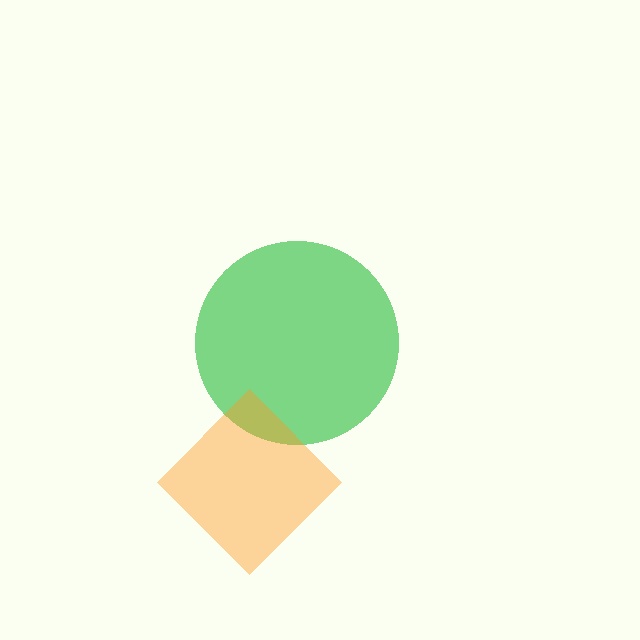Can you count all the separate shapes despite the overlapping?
Yes, there are 2 separate shapes.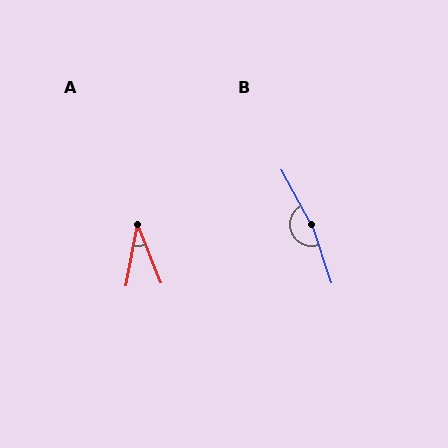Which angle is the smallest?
A, at approximately 33 degrees.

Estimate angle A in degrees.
Approximately 33 degrees.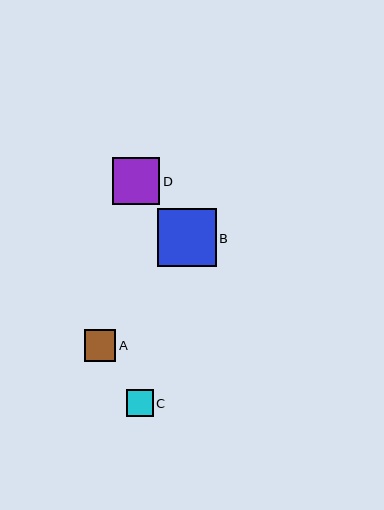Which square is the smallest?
Square C is the smallest with a size of approximately 27 pixels.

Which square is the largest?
Square B is the largest with a size of approximately 59 pixels.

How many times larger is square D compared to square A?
Square D is approximately 1.5 times the size of square A.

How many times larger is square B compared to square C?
Square B is approximately 2.2 times the size of square C.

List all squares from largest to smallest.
From largest to smallest: B, D, A, C.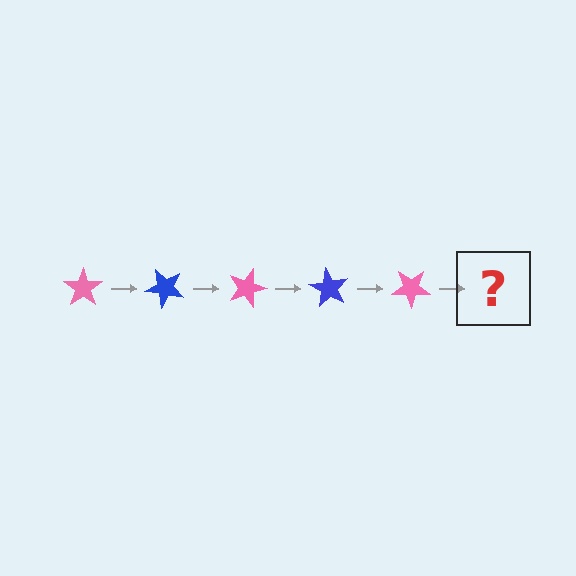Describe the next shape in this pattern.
It should be a blue star, rotated 225 degrees from the start.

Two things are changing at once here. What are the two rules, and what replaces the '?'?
The two rules are that it rotates 45 degrees each step and the color cycles through pink and blue. The '?' should be a blue star, rotated 225 degrees from the start.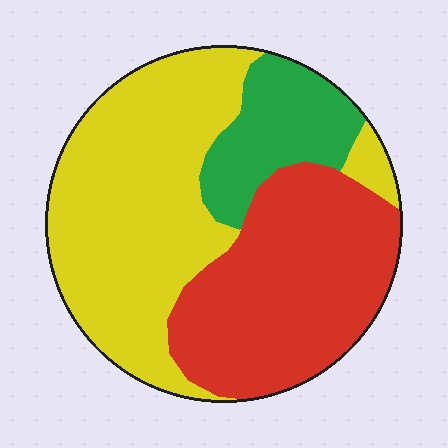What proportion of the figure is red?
Red covers 37% of the figure.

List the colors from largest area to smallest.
From largest to smallest: yellow, red, green.